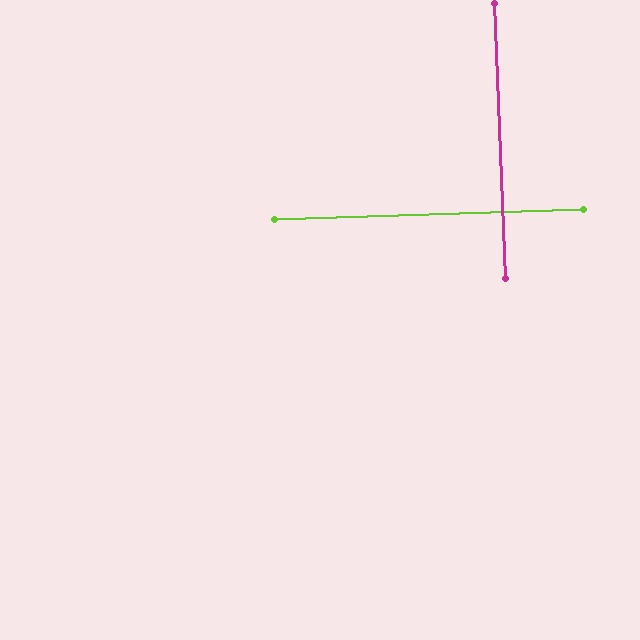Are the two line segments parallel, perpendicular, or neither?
Perpendicular — they meet at approximately 90°.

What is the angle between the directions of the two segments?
Approximately 90 degrees.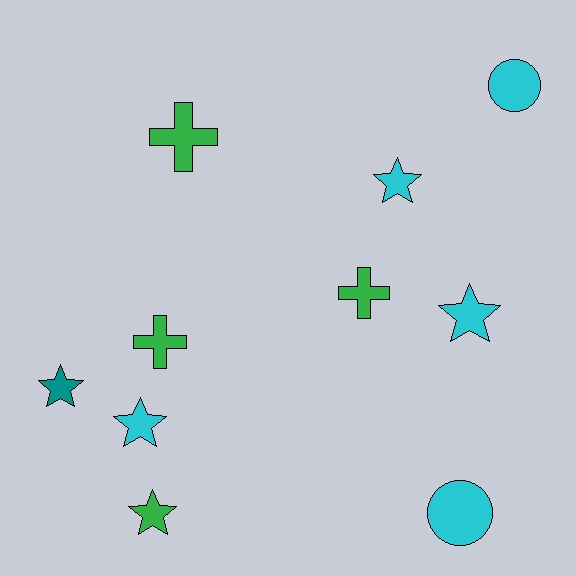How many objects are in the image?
There are 10 objects.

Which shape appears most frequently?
Star, with 5 objects.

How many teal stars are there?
There is 1 teal star.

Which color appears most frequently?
Cyan, with 5 objects.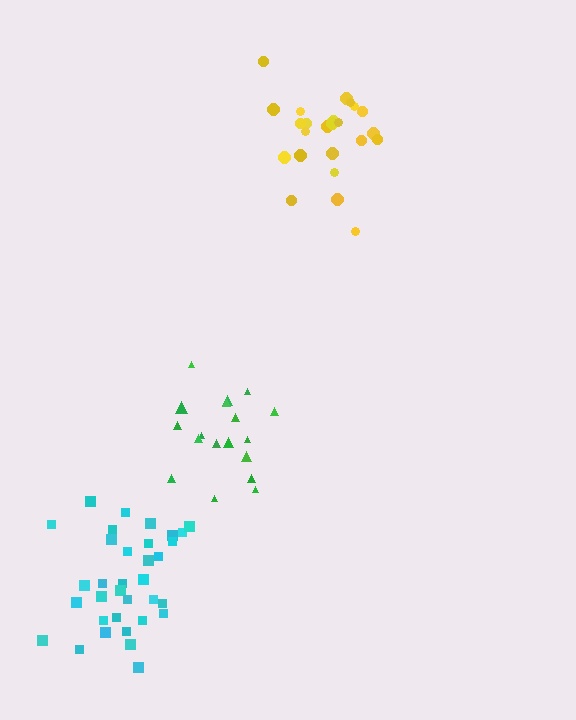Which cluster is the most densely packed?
Yellow.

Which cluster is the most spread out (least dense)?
Green.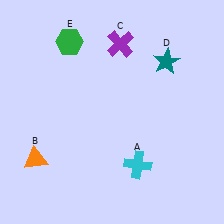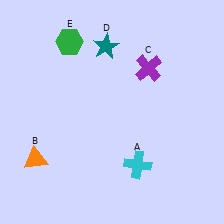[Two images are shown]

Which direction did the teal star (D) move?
The teal star (D) moved left.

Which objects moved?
The objects that moved are: the purple cross (C), the teal star (D).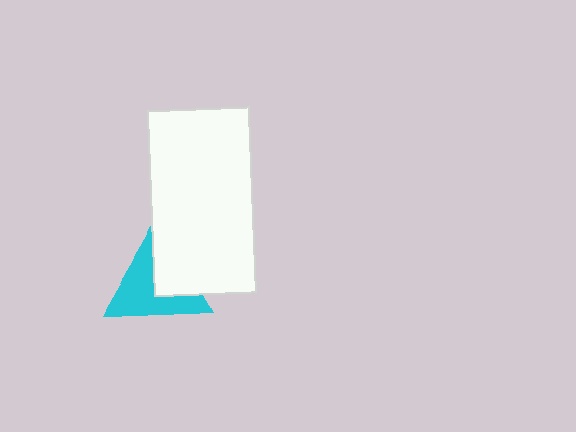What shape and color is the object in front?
The object in front is a white rectangle.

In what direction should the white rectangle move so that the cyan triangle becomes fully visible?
The white rectangle should move right. That is the shortest direction to clear the overlap and leave the cyan triangle fully visible.